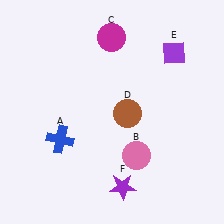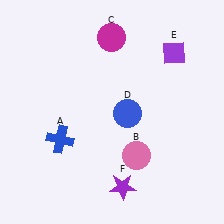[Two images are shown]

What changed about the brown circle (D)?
In Image 1, D is brown. In Image 2, it changed to blue.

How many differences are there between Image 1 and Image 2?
There is 1 difference between the two images.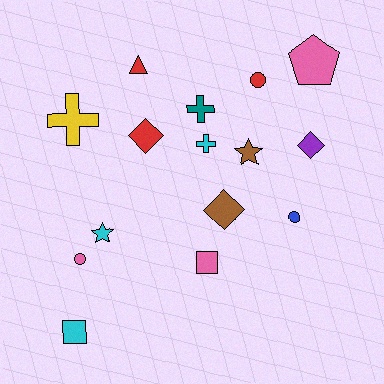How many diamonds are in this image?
There are 3 diamonds.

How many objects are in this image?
There are 15 objects.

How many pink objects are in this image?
There are 3 pink objects.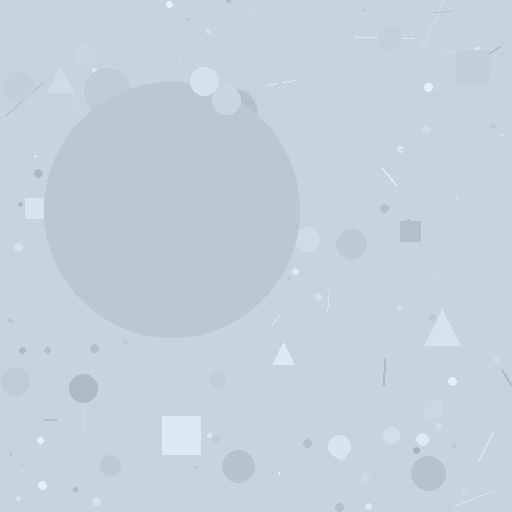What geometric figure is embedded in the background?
A circle is embedded in the background.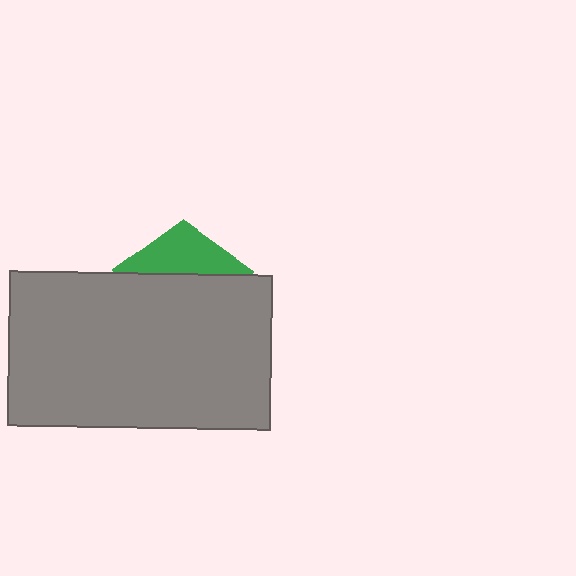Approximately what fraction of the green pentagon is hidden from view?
Roughly 69% of the green pentagon is hidden behind the gray rectangle.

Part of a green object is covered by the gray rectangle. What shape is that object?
It is a pentagon.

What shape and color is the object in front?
The object in front is a gray rectangle.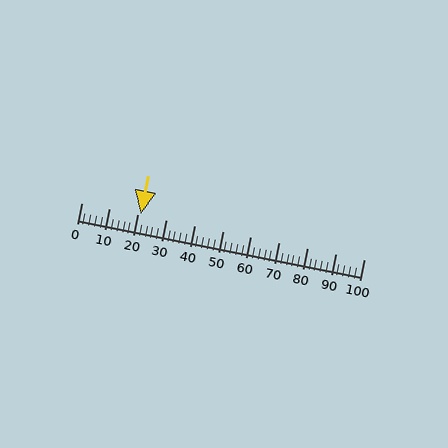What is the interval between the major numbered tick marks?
The major tick marks are spaced 10 units apart.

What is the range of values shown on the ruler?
The ruler shows values from 0 to 100.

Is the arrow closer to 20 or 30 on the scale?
The arrow is closer to 20.